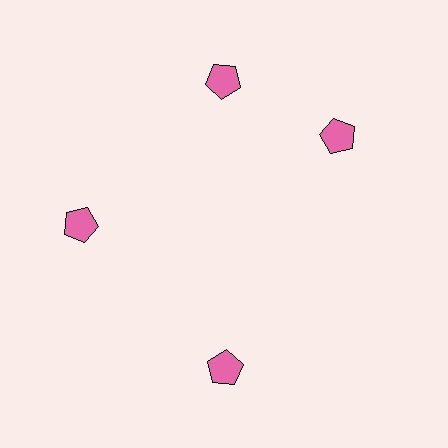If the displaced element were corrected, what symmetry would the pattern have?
It would have 4-fold rotational symmetry — the pattern would map onto itself every 90 degrees.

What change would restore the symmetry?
The symmetry would be restored by rotating it back into even spacing with its neighbors so that all 4 pentagons sit at equal angles and equal distance from the center.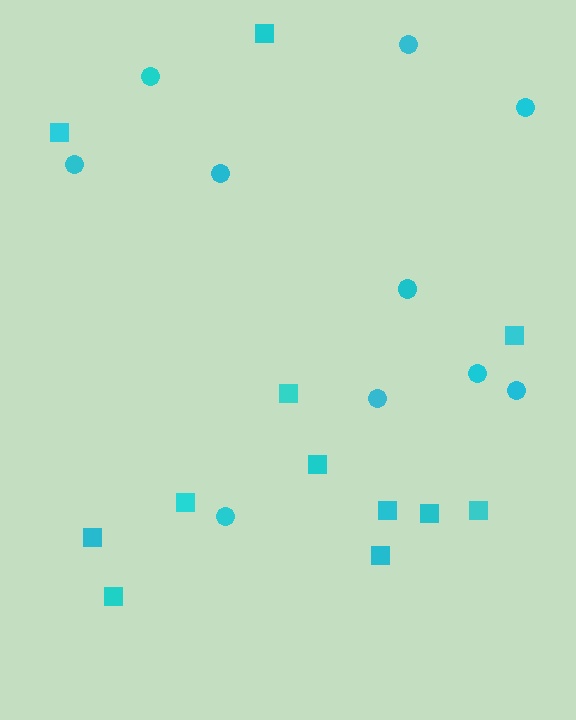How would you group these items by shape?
There are 2 groups: one group of circles (10) and one group of squares (12).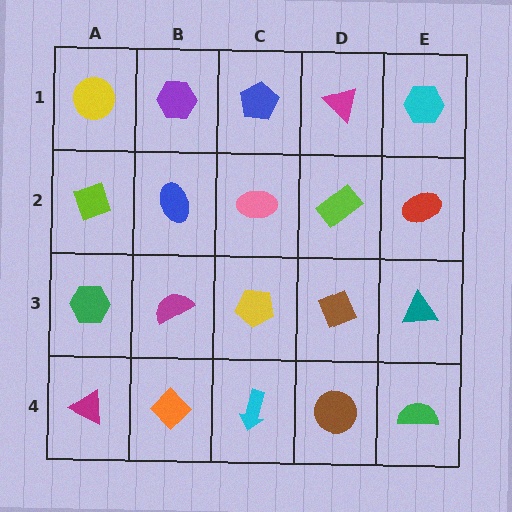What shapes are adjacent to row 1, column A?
A lime diamond (row 2, column A), a purple hexagon (row 1, column B).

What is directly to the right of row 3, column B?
A yellow pentagon.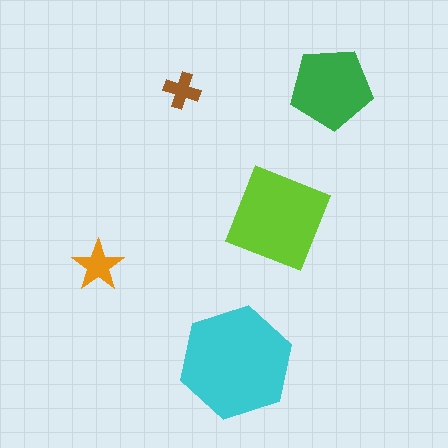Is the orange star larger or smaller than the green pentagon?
Smaller.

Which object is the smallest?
The brown cross.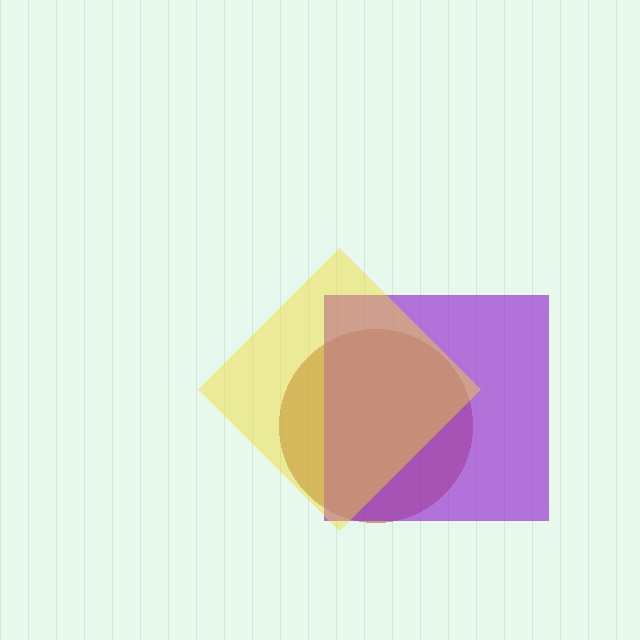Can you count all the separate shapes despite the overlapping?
Yes, there are 3 separate shapes.